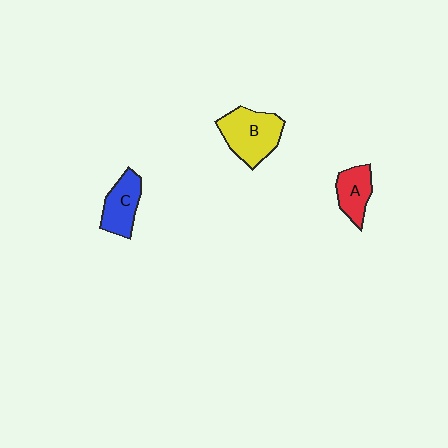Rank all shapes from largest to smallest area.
From largest to smallest: B (yellow), C (blue), A (red).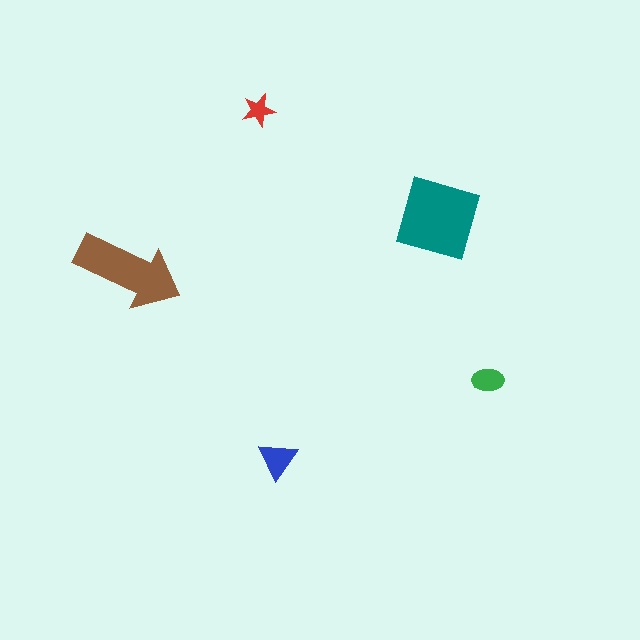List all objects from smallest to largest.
The red star, the green ellipse, the blue triangle, the brown arrow, the teal diamond.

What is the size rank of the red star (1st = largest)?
5th.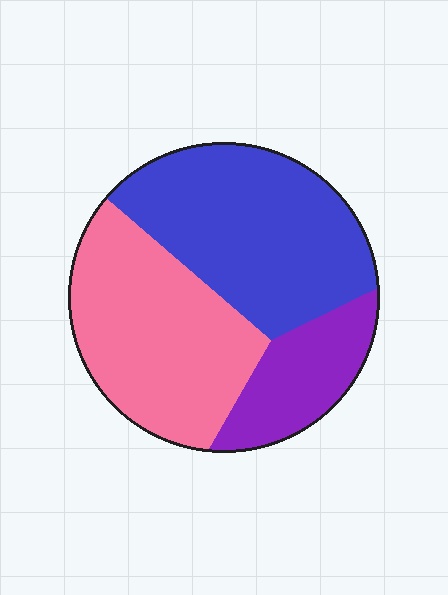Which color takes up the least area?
Purple, at roughly 20%.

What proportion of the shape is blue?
Blue covers about 45% of the shape.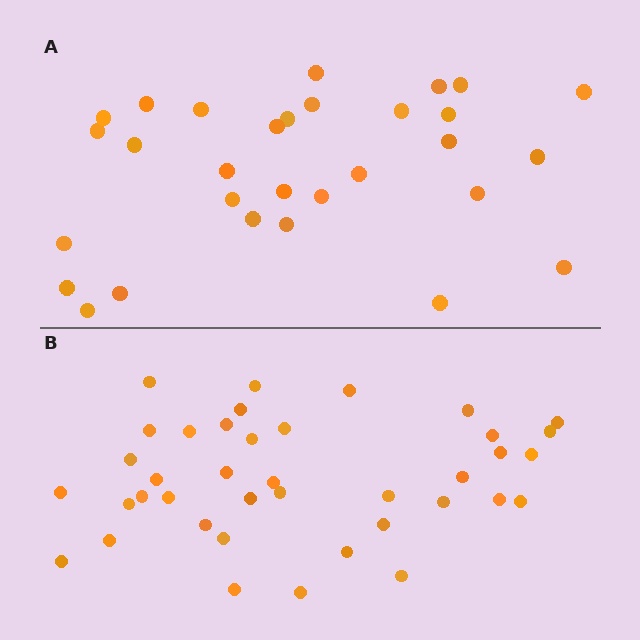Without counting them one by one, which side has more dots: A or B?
Region B (the bottom region) has more dots.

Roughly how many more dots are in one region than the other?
Region B has roughly 8 or so more dots than region A.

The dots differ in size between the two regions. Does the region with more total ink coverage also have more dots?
No. Region A has more total ink coverage because its dots are larger, but region B actually contains more individual dots. Total area can be misleading — the number of items is what matters here.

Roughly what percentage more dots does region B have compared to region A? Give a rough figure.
About 30% more.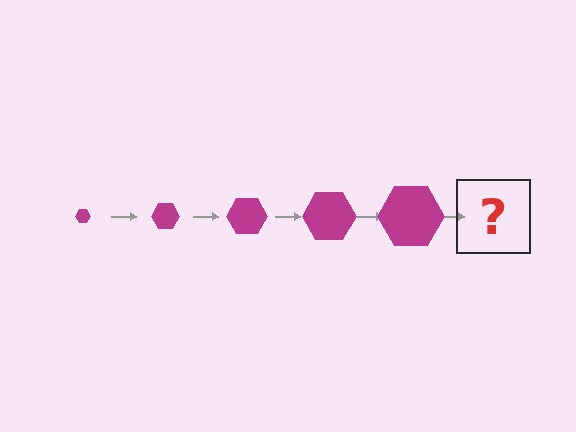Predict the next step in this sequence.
The next step is a magenta hexagon, larger than the previous one.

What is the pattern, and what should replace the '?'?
The pattern is that the hexagon gets progressively larger each step. The '?' should be a magenta hexagon, larger than the previous one.